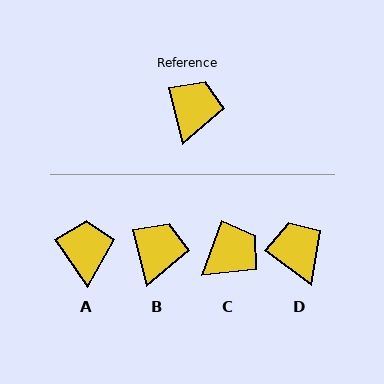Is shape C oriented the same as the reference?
No, it is off by about 33 degrees.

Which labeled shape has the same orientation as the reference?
B.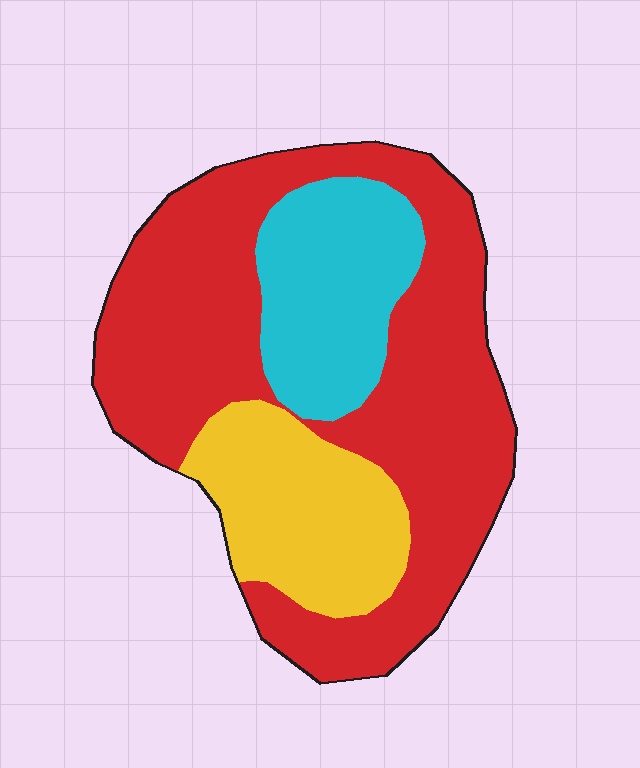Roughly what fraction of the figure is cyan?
Cyan covers 19% of the figure.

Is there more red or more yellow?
Red.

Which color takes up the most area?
Red, at roughly 60%.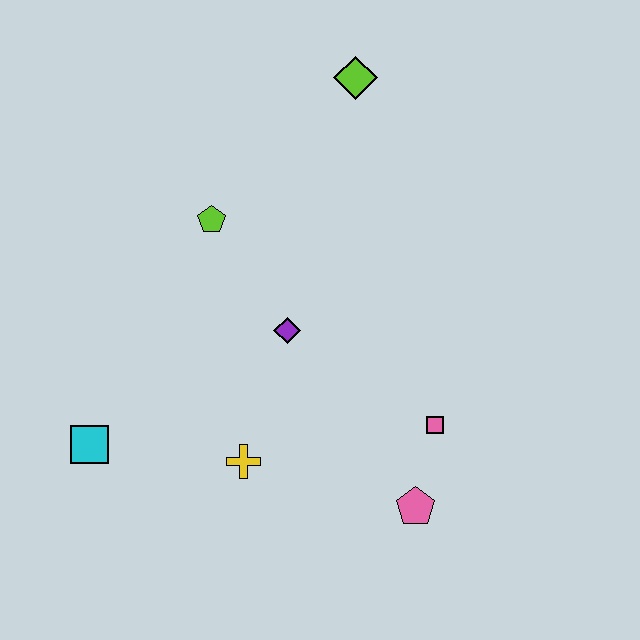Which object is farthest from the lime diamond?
The cyan square is farthest from the lime diamond.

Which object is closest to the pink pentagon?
The pink square is closest to the pink pentagon.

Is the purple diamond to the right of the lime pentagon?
Yes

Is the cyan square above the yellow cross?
Yes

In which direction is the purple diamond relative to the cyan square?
The purple diamond is to the right of the cyan square.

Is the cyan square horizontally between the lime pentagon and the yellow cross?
No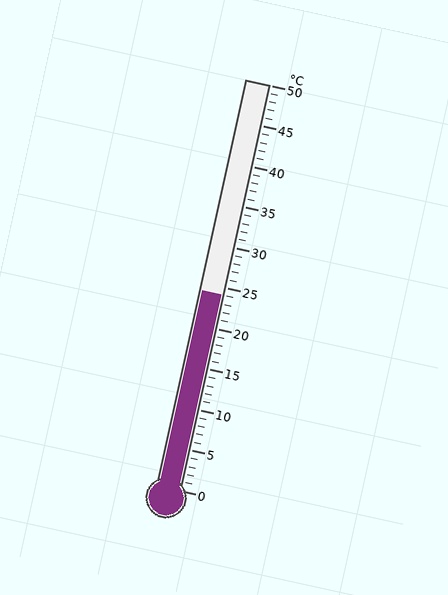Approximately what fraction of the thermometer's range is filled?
The thermometer is filled to approximately 50% of its range.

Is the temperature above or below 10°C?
The temperature is above 10°C.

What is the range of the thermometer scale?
The thermometer scale ranges from 0°C to 50°C.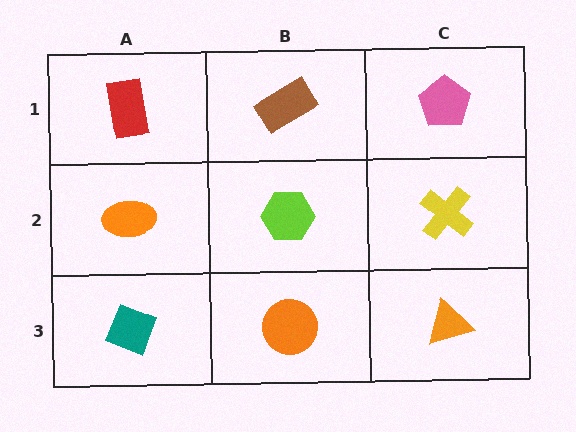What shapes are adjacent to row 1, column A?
An orange ellipse (row 2, column A), a brown rectangle (row 1, column B).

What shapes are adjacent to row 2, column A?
A red rectangle (row 1, column A), a teal diamond (row 3, column A), a lime hexagon (row 2, column B).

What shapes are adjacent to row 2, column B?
A brown rectangle (row 1, column B), an orange circle (row 3, column B), an orange ellipse (row 2, column A), a yellow cross (row 2, column C).